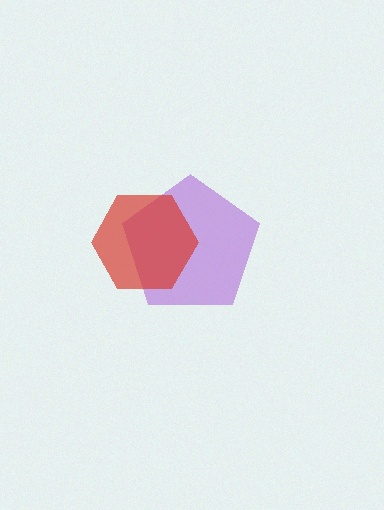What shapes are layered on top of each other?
The layered shapes are: a purple pentagon, a red hexagon.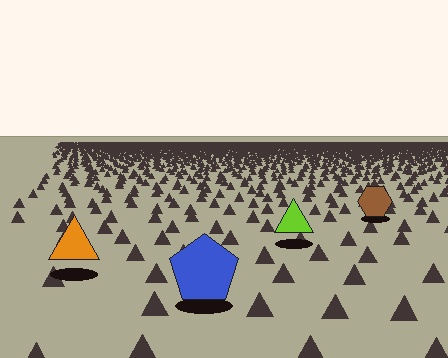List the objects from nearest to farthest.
From nearest to farthest: the blue pentagon, the orange triangle, the lime triangle, the brown hexagon.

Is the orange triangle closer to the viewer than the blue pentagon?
No. The blue pentagon is closer — you can tell from the texture gradient: the ground texture is coarser near it.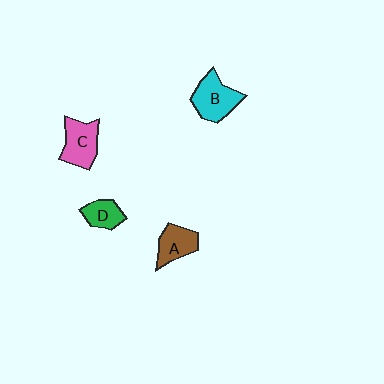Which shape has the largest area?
Shape B (cyan).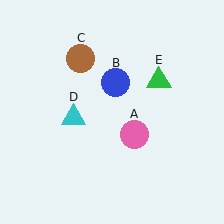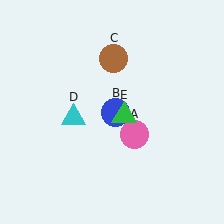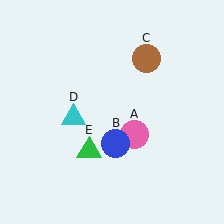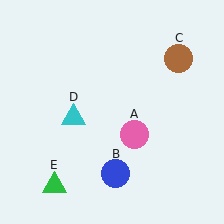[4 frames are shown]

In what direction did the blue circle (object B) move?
The blue circle (object B) moved down.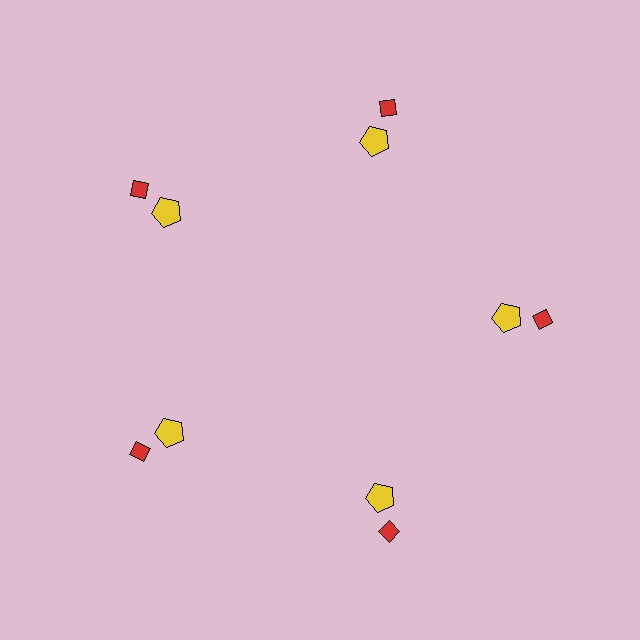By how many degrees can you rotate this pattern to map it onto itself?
The pattern maps onto itself every 72 degrees of rotation.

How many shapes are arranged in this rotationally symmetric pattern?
There are 10 shapes, arranged in 5 groups of 2.